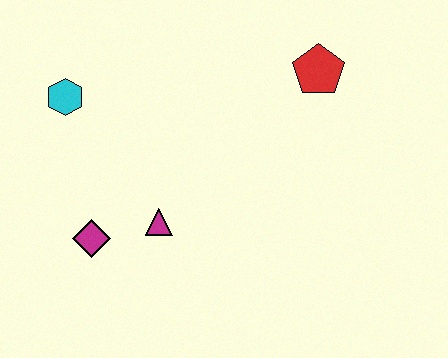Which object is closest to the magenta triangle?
The magenta diamond is closest to the magenta triangle.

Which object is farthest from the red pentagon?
The magenta diamond is farthest from the red pentagon.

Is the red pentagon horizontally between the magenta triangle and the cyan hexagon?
No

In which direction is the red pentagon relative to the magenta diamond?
The red pentagon is to the right of the magenta diamond.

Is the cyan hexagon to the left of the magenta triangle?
Yes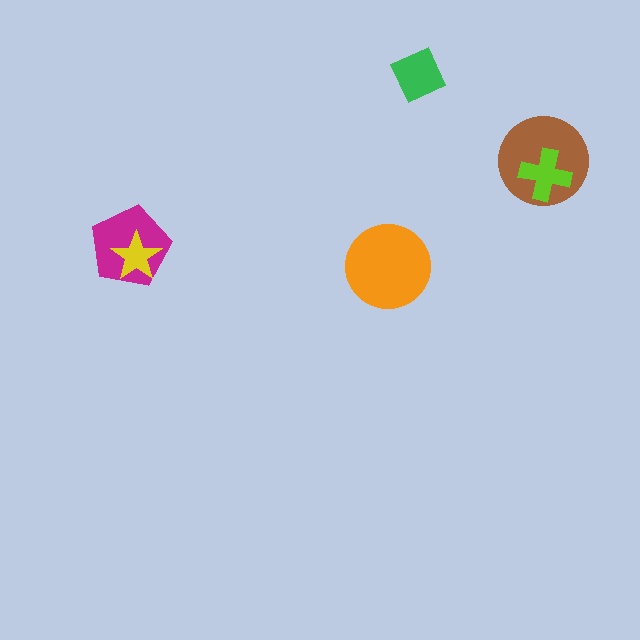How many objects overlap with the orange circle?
0 objects overlap with the orange circle.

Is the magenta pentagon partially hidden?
Yes, it is partially covered by another shape.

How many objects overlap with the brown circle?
1 object overlaps with the brown circle.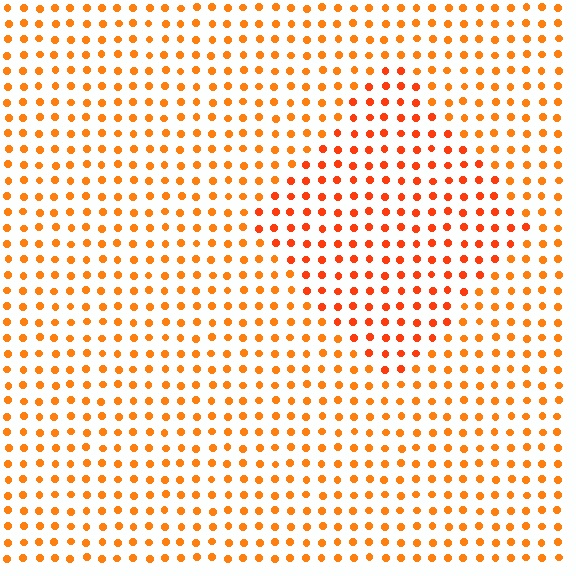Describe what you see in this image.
The image is filled with small orange elements in a uniform arrangement. A diamond-shaped region is visible where the elements are tinted to a slightly different hue, forming a subtle color boundary.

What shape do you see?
I see a diamond.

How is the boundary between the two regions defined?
The boundary is defined purely by a slight shift in hue (about 17 degrees). Spacing, size, and orientation are identical on both sides.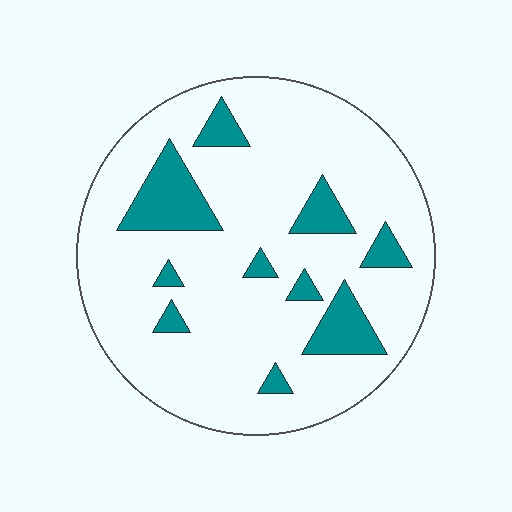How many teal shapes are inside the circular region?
10.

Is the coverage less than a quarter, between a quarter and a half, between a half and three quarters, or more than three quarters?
Less than a quarter.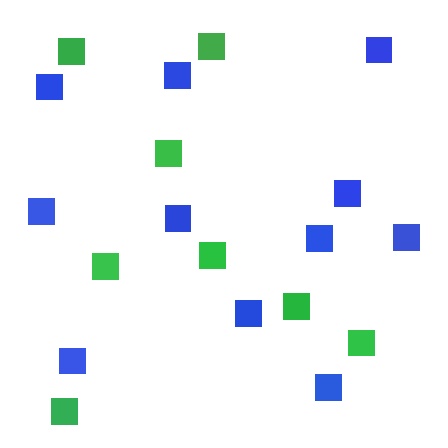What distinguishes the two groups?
There are 2 groups: one group of blue squares (11) and one group of green squares (8).